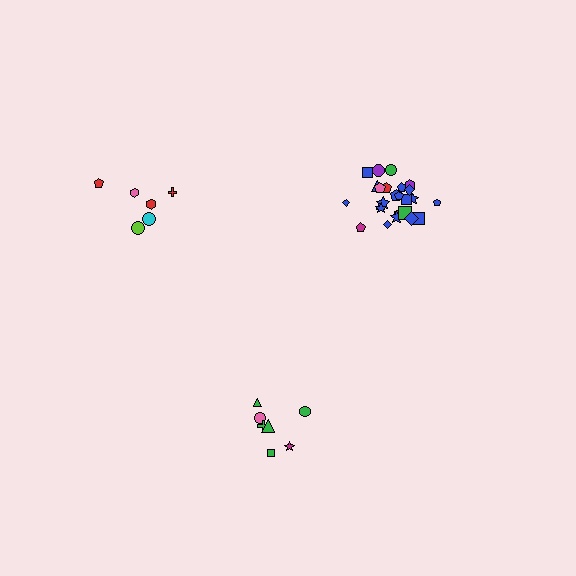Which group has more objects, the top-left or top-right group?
The top-right group.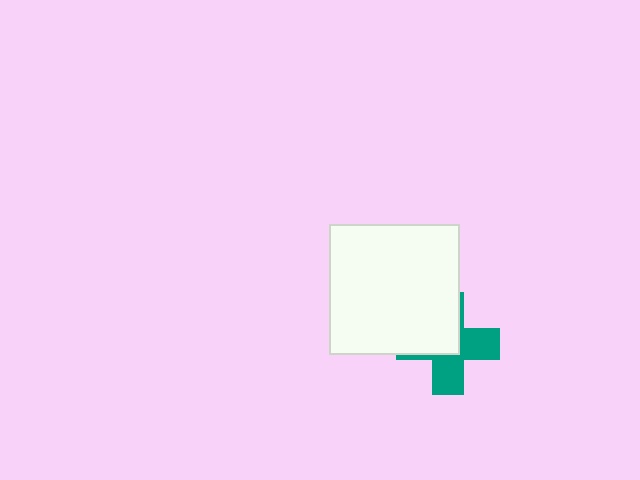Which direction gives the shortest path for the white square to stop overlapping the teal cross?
Moving toward the upper-left gives the shortest separation.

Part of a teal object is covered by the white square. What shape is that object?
It is a cross.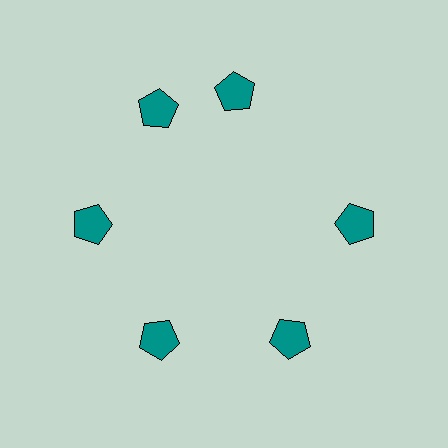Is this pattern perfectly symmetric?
No. The 6 teal pentagons are arranged in a ring, but one element near the 1 o'clock position is rotated out of alignment along the ring, breaking the 6-fold rotational symmetry.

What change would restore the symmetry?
The symmetry would be restored by rotating it back into even spacing with its neighbors so that all 6 pentagons sit at equal angles and equal distance from the center.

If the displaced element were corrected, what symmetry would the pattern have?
It would have 6-fold rotational symmetry — the pattern would map onto itself every 60 degrees.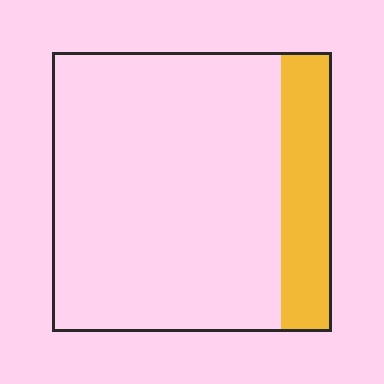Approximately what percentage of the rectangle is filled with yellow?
Approximately 20%.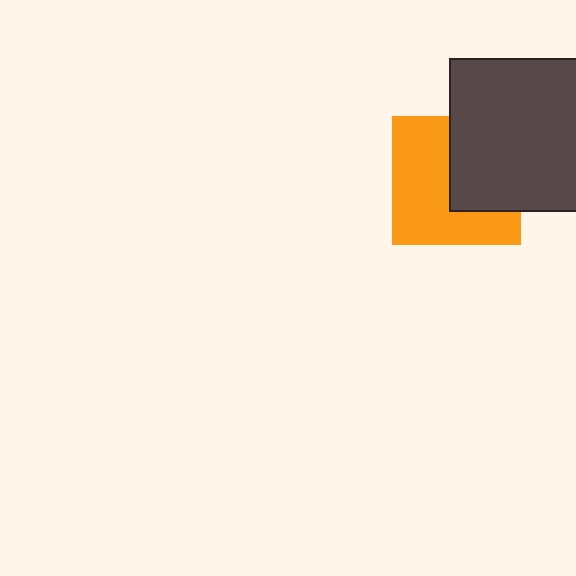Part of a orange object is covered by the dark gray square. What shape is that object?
It is a square.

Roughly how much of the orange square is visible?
About half of it is visible (roughly 59%).